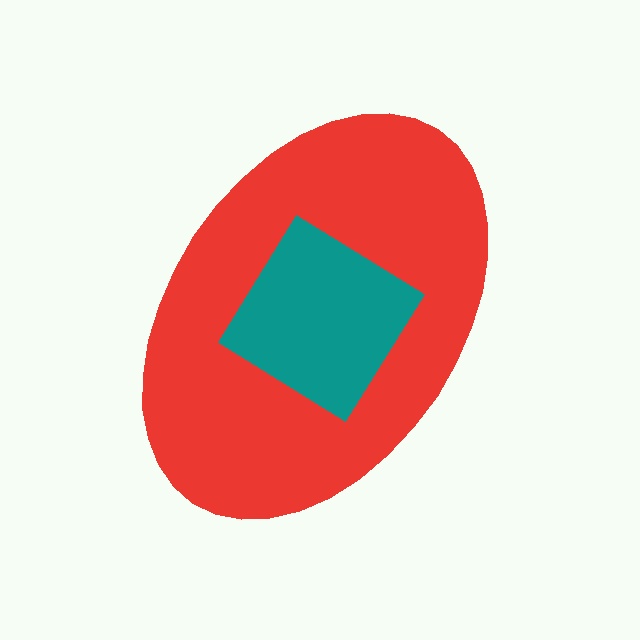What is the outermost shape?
The red ellipse.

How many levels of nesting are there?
2.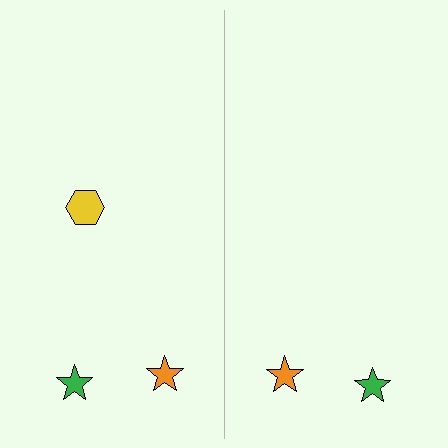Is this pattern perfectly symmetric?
No, the pattern is not perfectly symmetric. A yellow hexagon is missing from the right side.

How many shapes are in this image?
There are 5 shapes in this image.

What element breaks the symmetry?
A yellow hexagon is missing from the right side.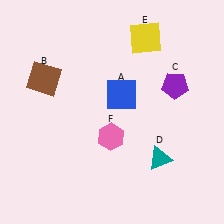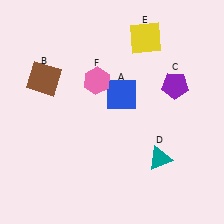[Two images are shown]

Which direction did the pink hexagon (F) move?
The pink hexagon (F) moved up.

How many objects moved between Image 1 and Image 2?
1 object moved between the two images.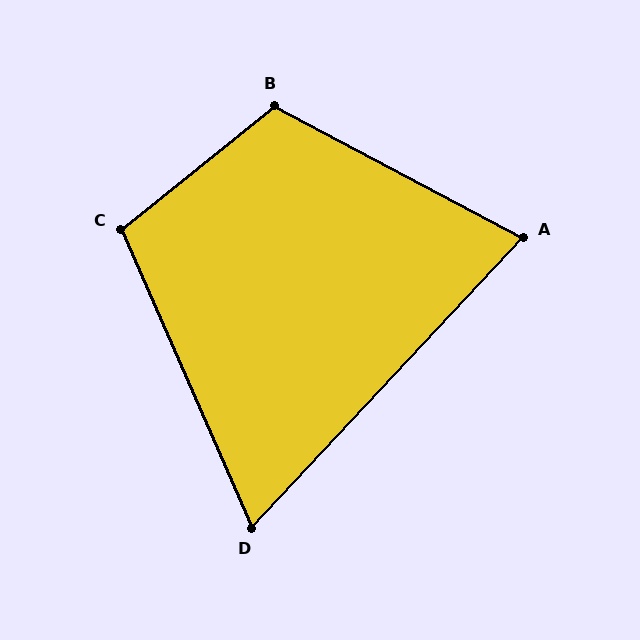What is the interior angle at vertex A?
Approximately 75 degrees (acute).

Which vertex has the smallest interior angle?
D, at approximately 67 degrees.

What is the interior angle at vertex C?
Approximately 105 degrees (obtuse).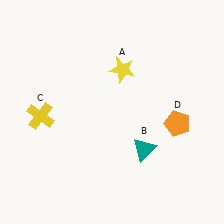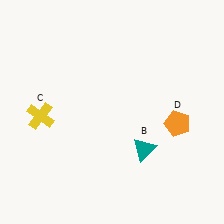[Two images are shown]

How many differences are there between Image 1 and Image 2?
There is 1 difference between the two images.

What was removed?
The yellow star (A) was removed in Image 2.